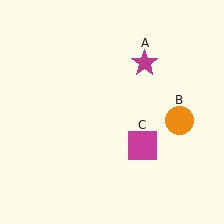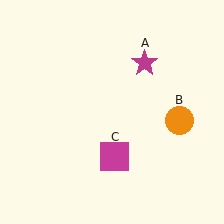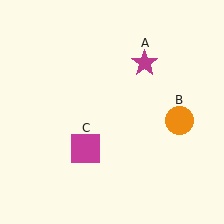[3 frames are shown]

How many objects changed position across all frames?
1 object changed position: magenta square (object C).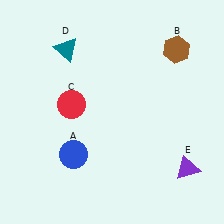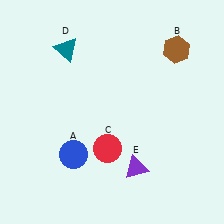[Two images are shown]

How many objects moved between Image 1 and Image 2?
2 objects moved between the two images.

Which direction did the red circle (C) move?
The red circle (C) moved down.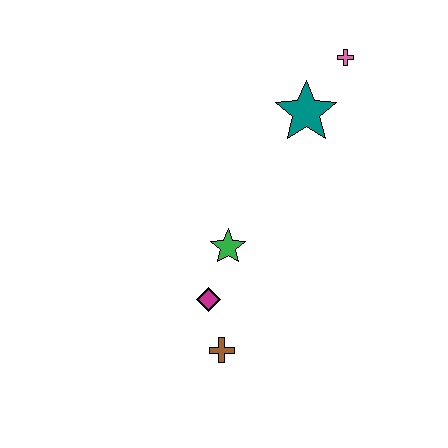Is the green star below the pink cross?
Yes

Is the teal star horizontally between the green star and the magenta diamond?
No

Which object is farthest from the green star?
The pink cross is farthest from the green star.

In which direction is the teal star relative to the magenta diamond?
The teal star is above the magenta diamond.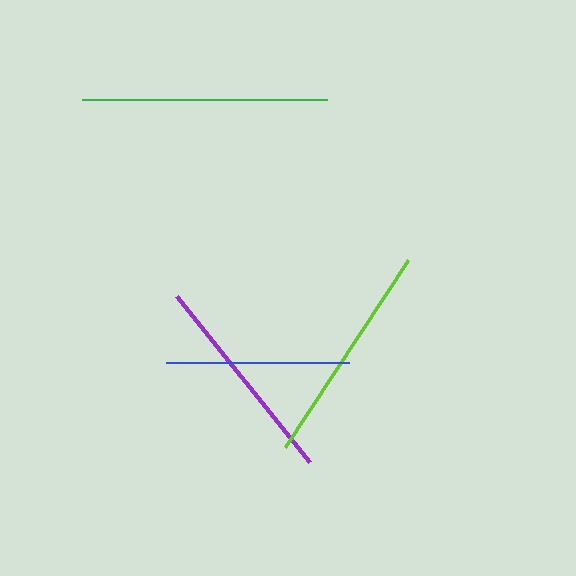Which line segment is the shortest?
The blue line is the shortest at approximately 183 pixels.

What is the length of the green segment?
The green segment is approximately 245 pixels long.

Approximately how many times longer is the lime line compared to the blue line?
The lime line is approximately 1.2 times the length of the blue line.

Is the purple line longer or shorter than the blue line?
The purple line is longer than the blue line.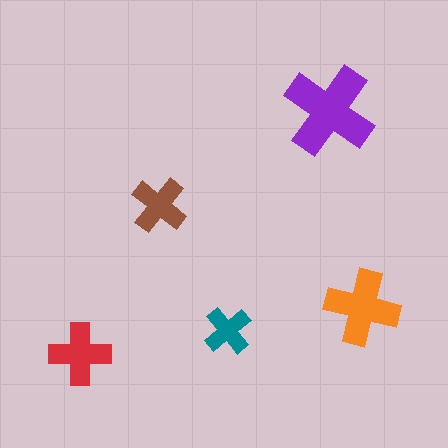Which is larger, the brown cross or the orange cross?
The orange one.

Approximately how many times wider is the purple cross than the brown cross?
About 1.5 times wider.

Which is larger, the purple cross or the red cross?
The purple one.